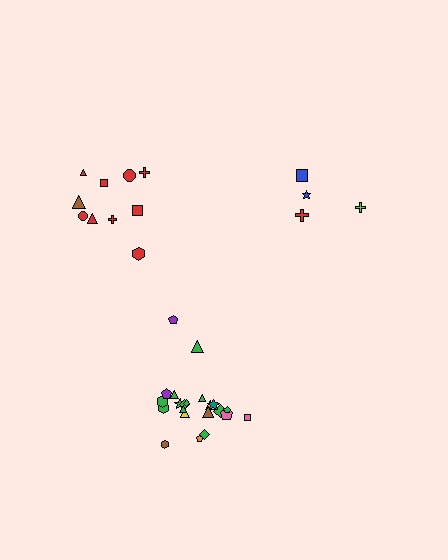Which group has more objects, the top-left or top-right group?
The top-left group.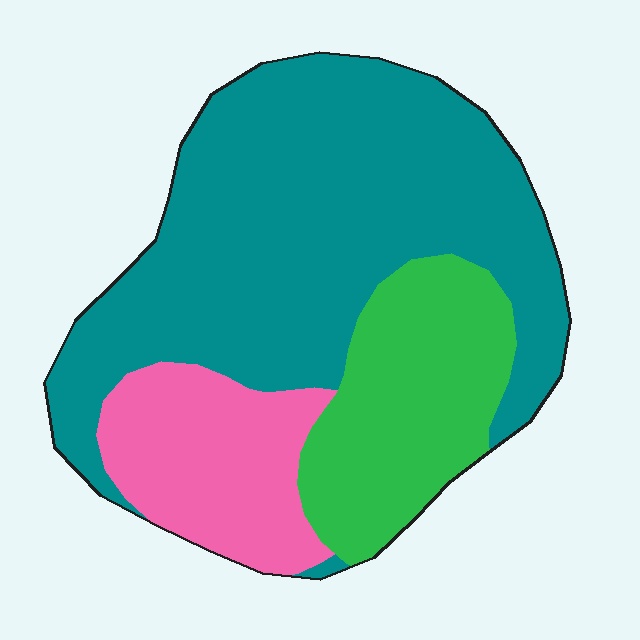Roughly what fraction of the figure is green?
Green takes up less than a quarter of the figure.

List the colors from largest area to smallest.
From largest to smallest: teal, green, pink.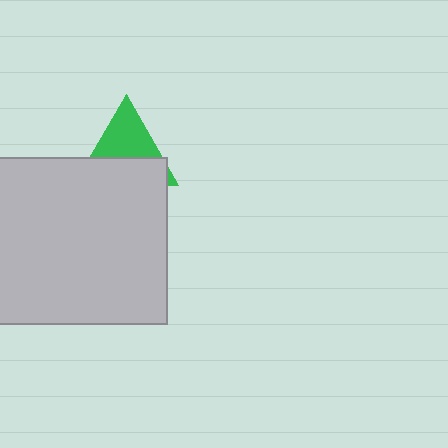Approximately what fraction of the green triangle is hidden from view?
Roughly 49% of the green triangle is hidden behind the light gray rectangle.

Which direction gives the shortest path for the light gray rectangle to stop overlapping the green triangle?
Moving down gives the shortest separation.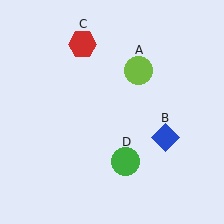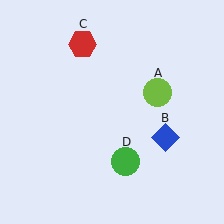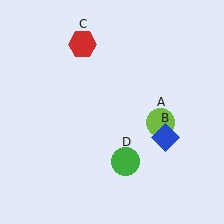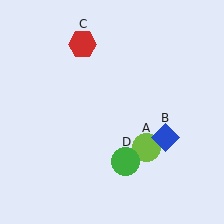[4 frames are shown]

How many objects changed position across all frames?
1 object changed position: lime circle (object A).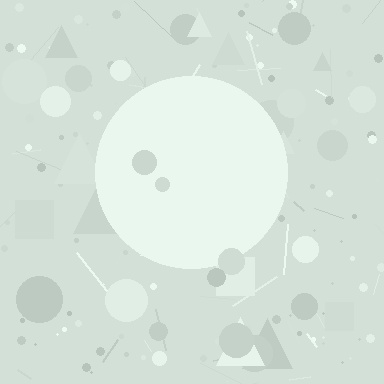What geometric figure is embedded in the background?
A circle is embedded in the background.